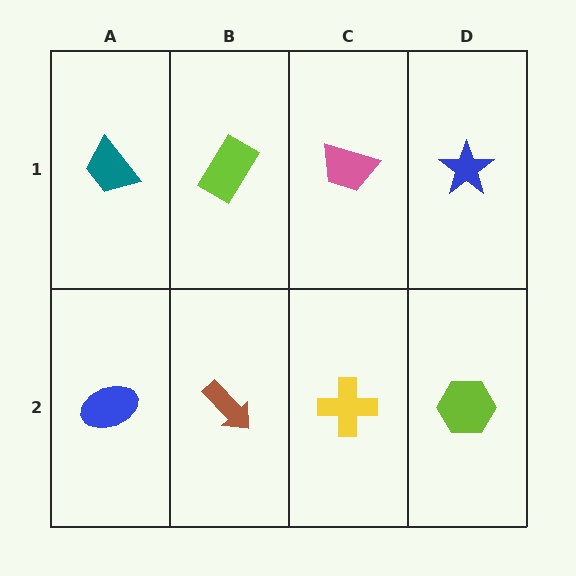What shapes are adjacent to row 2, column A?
A teal trapezoid (row 1, column A), a brown arrow (row 2, column B).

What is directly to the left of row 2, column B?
A blue ellipse.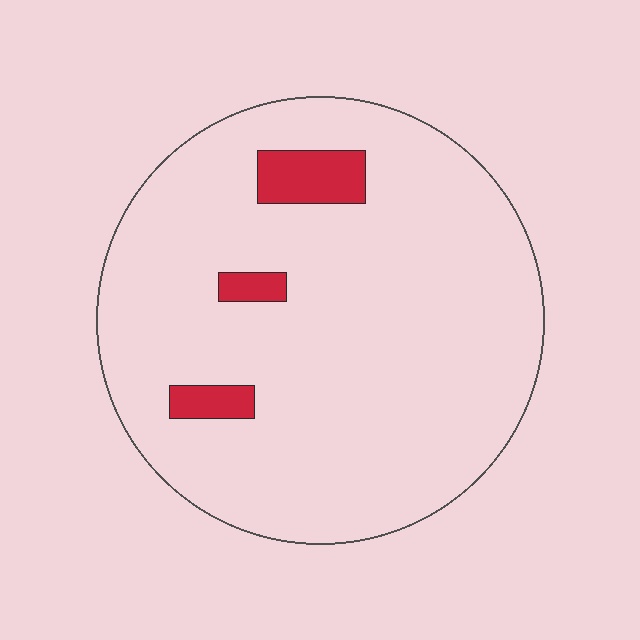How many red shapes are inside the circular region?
3.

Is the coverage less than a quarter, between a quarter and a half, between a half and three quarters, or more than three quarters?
Less than a quarter.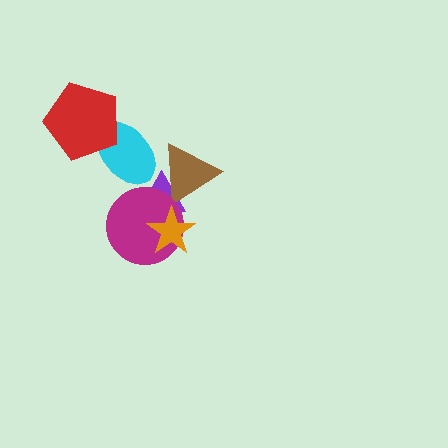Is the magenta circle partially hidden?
Yes, it is partially covered by another shape.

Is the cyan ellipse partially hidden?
Yes, it is partially covered by another shape.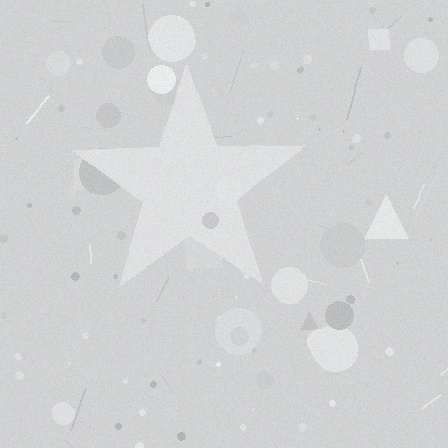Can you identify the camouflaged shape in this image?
The camouflaged shape is a star.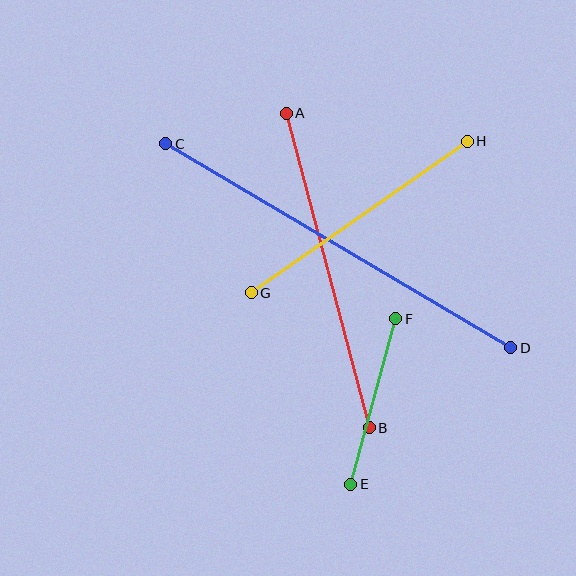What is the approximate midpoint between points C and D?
The midpoint is at approximately (338, 246) pixels.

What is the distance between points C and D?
The distance is approximately 401 pixels.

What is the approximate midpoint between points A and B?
The midpoint is at approximately (328, 270) pixels.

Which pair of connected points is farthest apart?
Points C and D are farthest apart.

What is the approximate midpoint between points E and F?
The midpoint is at approximately (373, 402) pixels.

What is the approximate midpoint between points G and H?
The midpoint is at approximately (359, 217) pixels.